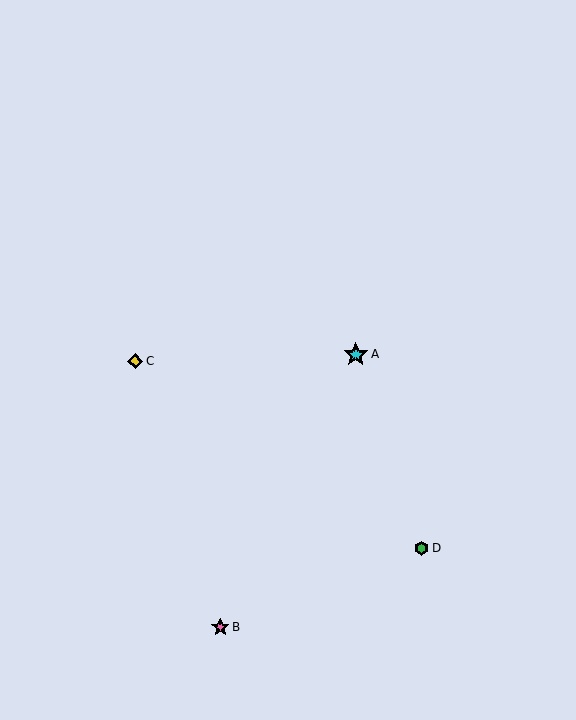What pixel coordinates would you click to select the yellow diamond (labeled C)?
Click at (135, 361) to select the yellow diamond C.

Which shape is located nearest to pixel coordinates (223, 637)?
The pink star (labeled B) at (220, 627) is nearest to that location.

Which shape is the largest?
The cyan star (labeled A) is the largest.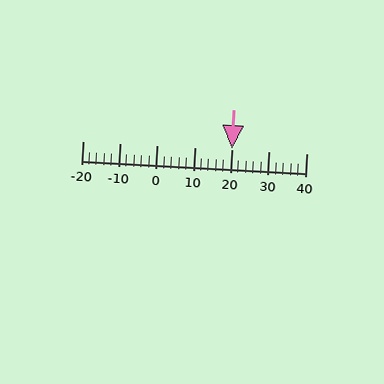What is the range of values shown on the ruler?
The ruler shows values from -20 to 40.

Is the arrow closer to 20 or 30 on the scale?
The arrow is closer to 20.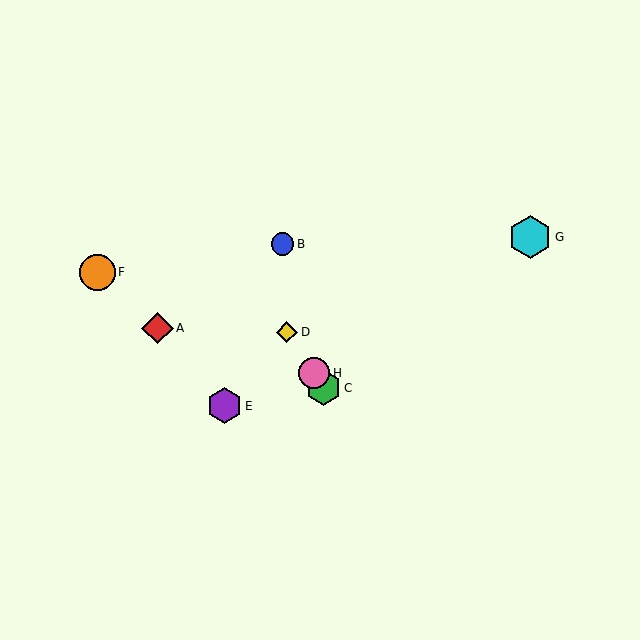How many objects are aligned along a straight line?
3 objects (C, D, H) are aligned along a straight line.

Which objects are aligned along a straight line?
Objects C, D, H are aligned along a straight line.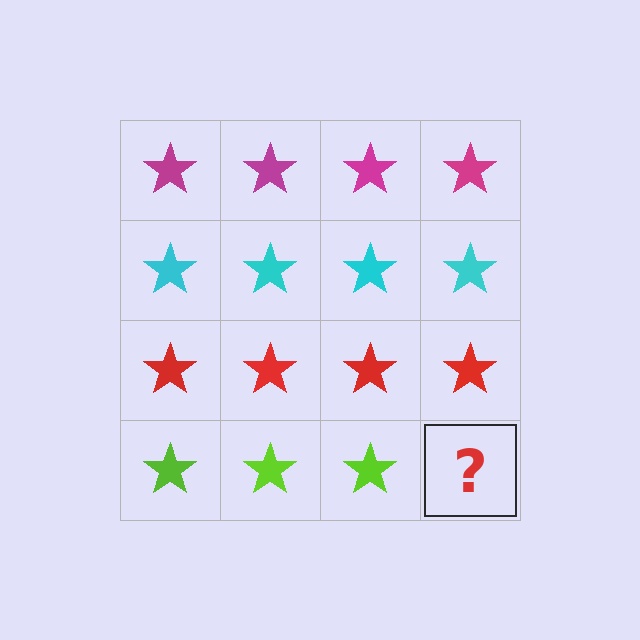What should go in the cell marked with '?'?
The missing cell should contain a lime star.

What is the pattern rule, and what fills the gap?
The rule is that each row has a consistent color. The gap should be filled with a lime star.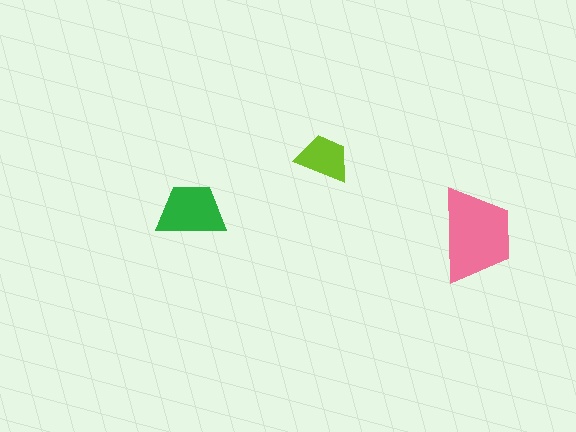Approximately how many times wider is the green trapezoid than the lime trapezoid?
About 1.5 times wider.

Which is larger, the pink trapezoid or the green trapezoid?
The pink one.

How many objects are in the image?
There are 3 objects in the image.